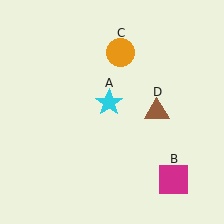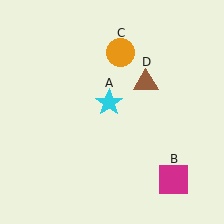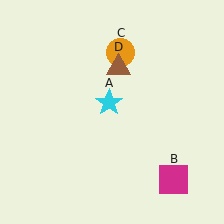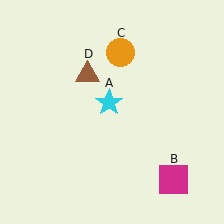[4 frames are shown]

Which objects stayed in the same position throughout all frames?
Cyan star (object A) and magenta square (object B) and orange circle (object C) remained stationary.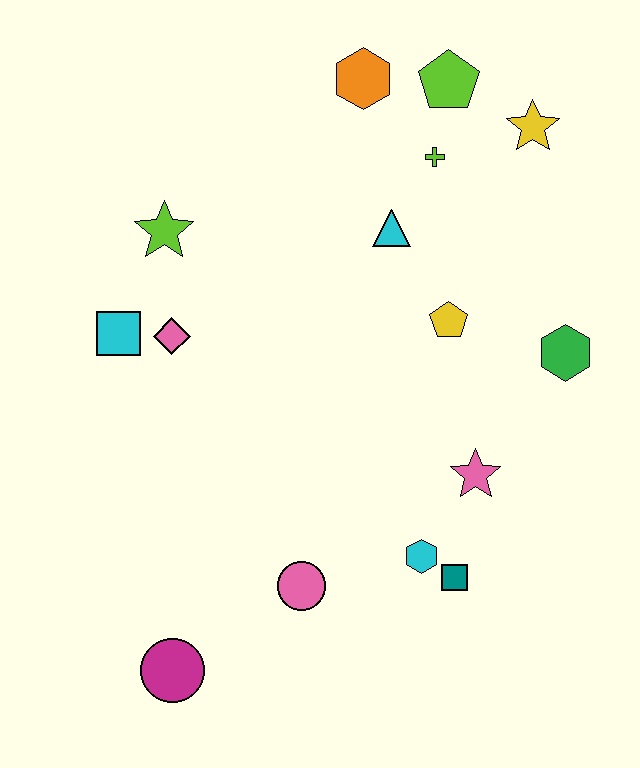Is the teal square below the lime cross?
Yes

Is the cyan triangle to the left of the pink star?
Yes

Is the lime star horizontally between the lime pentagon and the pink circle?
No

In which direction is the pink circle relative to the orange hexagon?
The pink circle is below the orange hexagon.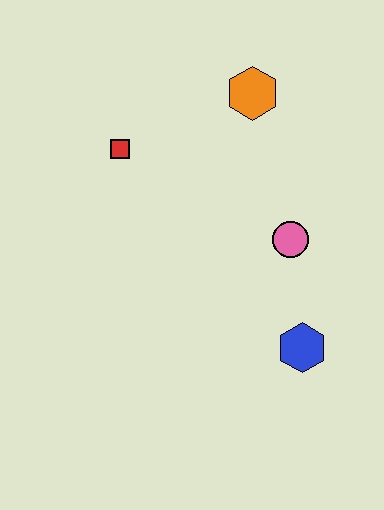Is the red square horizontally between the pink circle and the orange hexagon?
No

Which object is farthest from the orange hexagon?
The blue hexagon is farthest from the orange hexagon.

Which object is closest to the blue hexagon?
The pink circle is closest to the blue hexagon.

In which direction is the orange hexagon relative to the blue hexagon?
The orange hexagon is above the blue hexagon.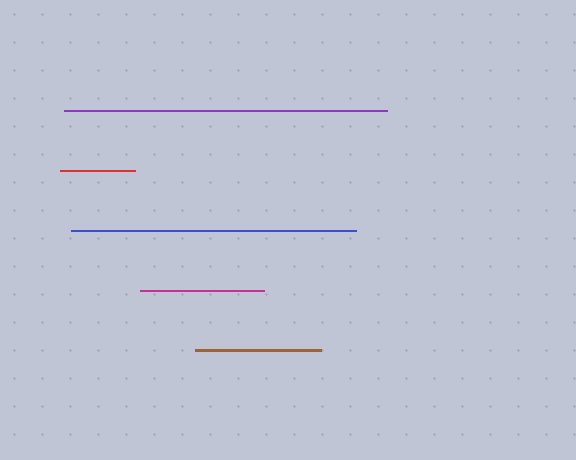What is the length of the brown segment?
The brown segment is approximately 126 pixels long.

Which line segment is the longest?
The purple line is the longest at approximately 323 pixels.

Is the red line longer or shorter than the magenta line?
The magenta line is longer than the red line.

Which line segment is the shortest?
The red line is the shortest at approximately 75 pixels.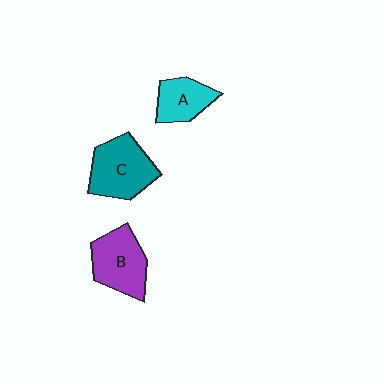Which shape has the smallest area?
Shape A (cyan).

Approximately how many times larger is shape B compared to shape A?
Approximately 1.4 times.